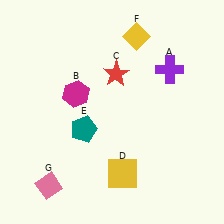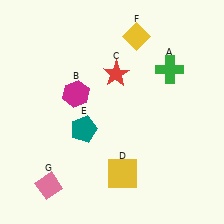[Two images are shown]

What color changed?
The cross (A) changed from purple in Image 1 to green in Image 2.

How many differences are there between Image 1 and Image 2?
There is 1 difference between the two images.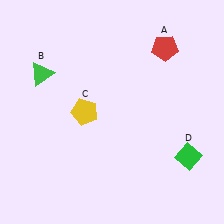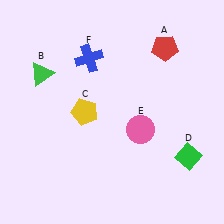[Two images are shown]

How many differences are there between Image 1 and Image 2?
There are 2 differences between the two images.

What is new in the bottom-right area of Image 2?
A pink circle (E) was added in the bottom-right area of Image 2.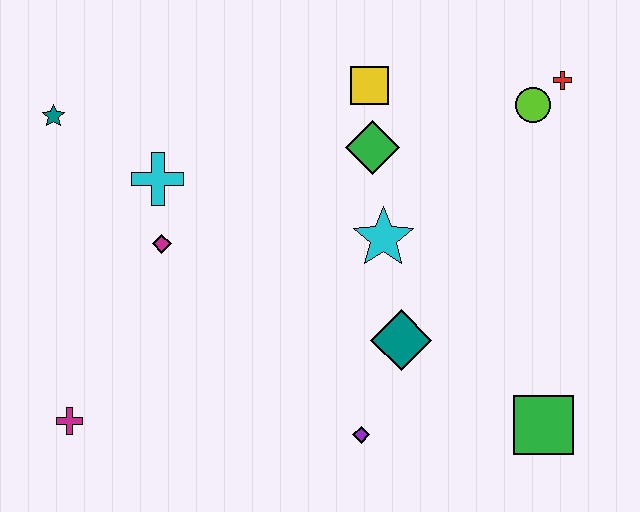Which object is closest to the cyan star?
The green diamond is closest to the cyan star.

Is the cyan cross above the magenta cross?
Yes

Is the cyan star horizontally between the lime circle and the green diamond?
Yes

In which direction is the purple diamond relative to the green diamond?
The purple diamond is below the green diamond.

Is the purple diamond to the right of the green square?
No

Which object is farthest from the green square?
The teal star is farthest from the green square.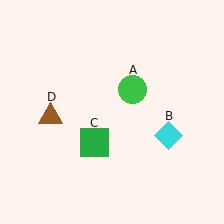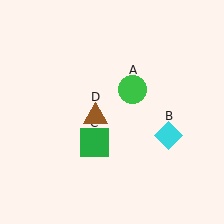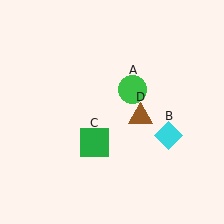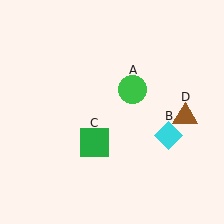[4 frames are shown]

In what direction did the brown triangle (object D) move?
The brown triangle (object D) moved right.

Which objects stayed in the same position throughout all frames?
Green circle (object A) and cyan diamond (object B) and green square (object C) remained stationary.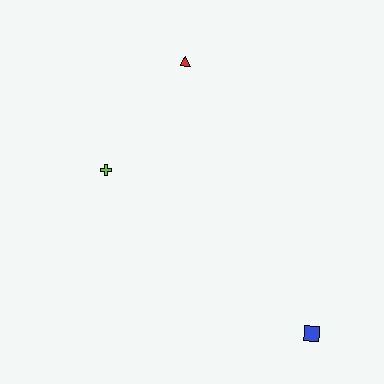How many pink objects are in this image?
There are no pink objects.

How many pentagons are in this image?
There are no pentagons.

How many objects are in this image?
There are 3 objects.